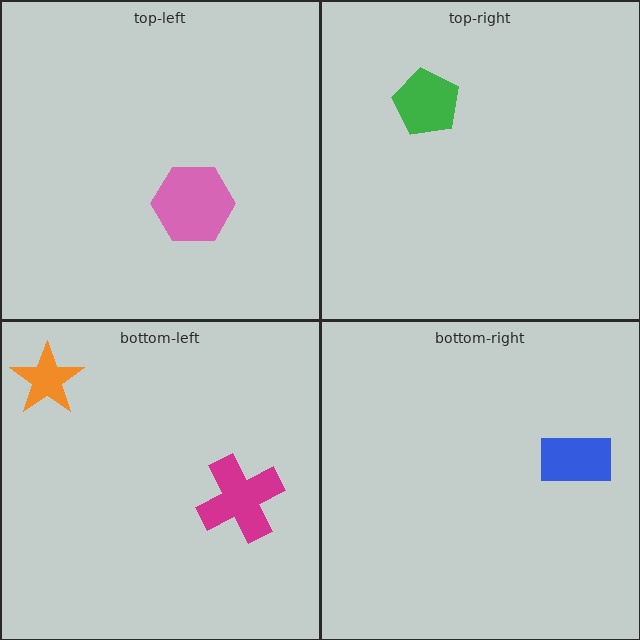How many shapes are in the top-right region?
1.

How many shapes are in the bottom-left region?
2.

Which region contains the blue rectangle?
The bottom-right region.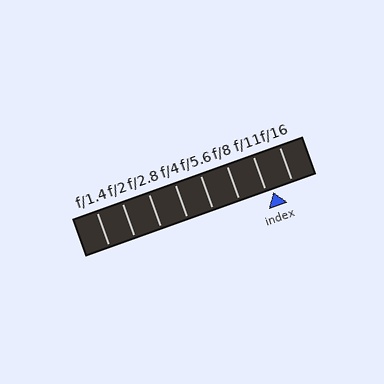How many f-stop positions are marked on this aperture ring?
There are 8 f-stop positions marked.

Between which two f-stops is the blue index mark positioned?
The index mark is between f/11 and f/16.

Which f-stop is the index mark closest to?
The index mark is closest to f/11.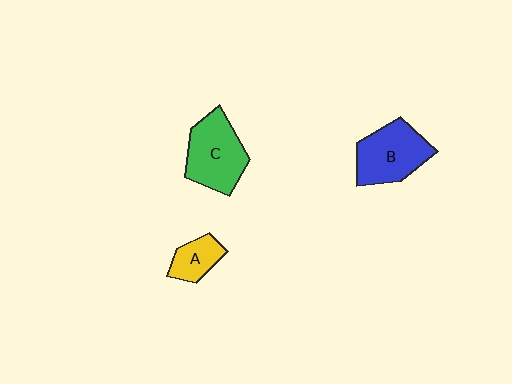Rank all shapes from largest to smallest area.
From largest to smallest: C (green), B (blue), A (yellow).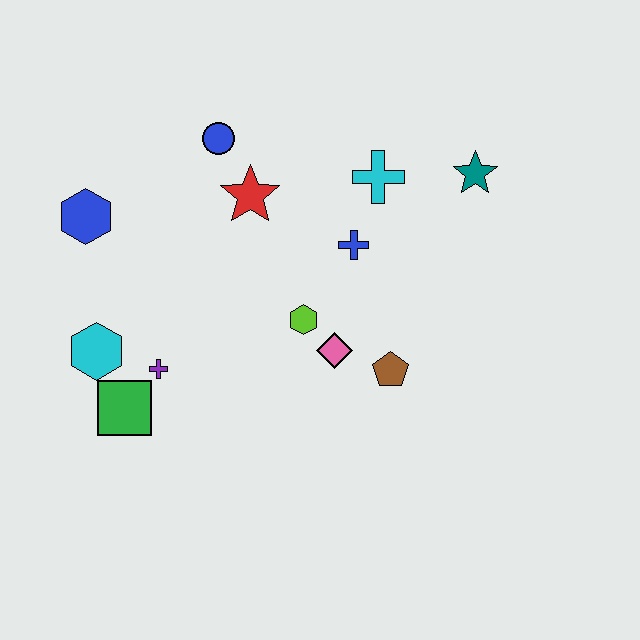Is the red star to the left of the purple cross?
No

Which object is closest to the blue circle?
The red star is closest to the blue circle.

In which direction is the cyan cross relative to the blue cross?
The cyan cross is above the blue cross.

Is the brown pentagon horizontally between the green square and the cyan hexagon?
No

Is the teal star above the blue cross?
Yes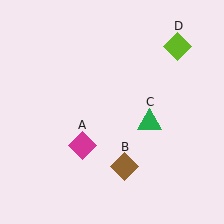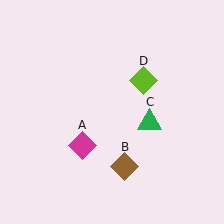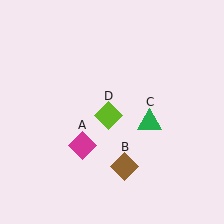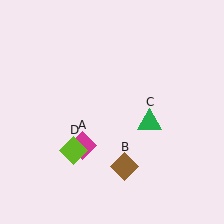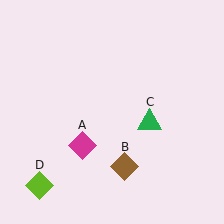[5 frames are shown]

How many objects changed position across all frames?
1 object changed position: lime diamond (object D).